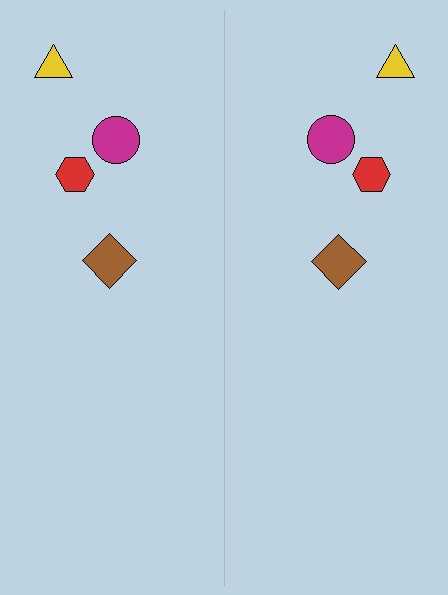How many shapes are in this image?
There are 8 shapes in this image.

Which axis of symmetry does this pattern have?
The pattern has a vertical axis of symmetry running through the center of the image.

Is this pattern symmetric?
Yes, this pattern has bilateral (reflection) symmetry.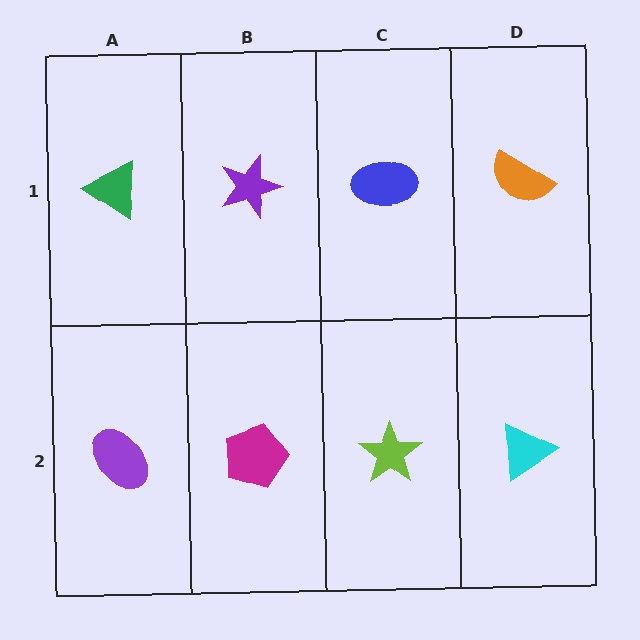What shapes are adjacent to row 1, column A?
A purple ellipse (row 2, column A), a purple star (row 1, column B).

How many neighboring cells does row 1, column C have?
3.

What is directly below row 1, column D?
A cyan triangle.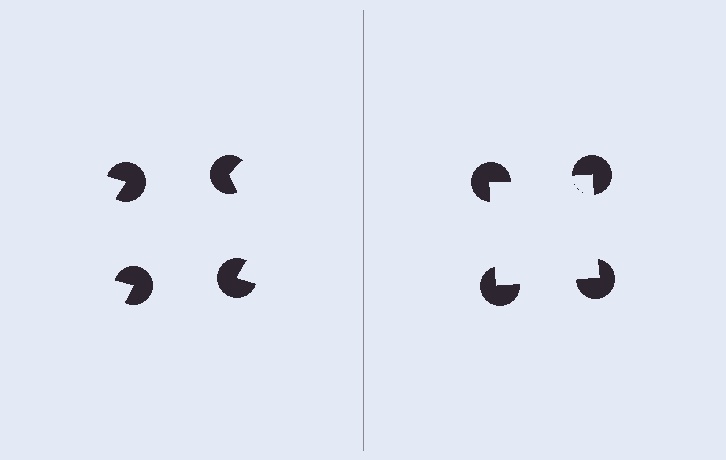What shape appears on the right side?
An illusory square.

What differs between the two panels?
The pac-man discs are positioned identically on both sides; only the wedge orientations differ. On the right they align to a square; on the left they are misaligned.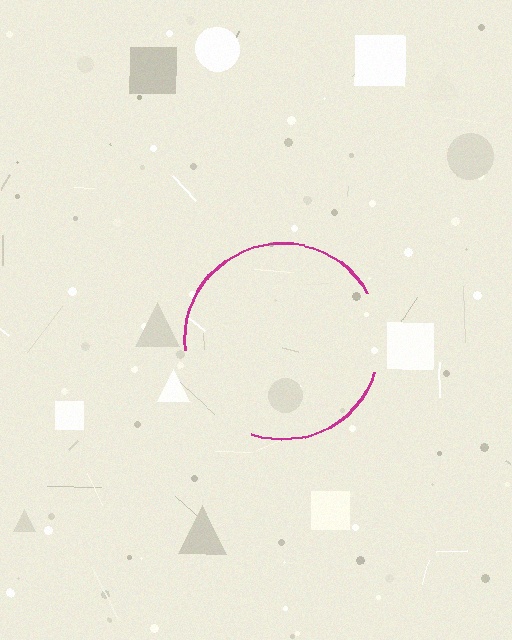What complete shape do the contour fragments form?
The contour fragments form a circle.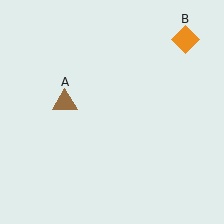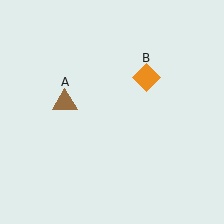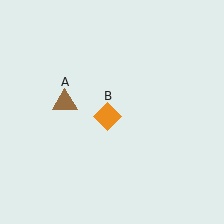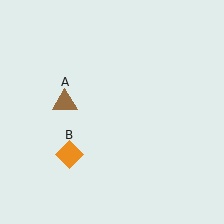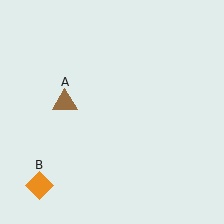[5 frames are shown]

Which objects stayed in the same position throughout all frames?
Brown triangle (object A) remained stationary.